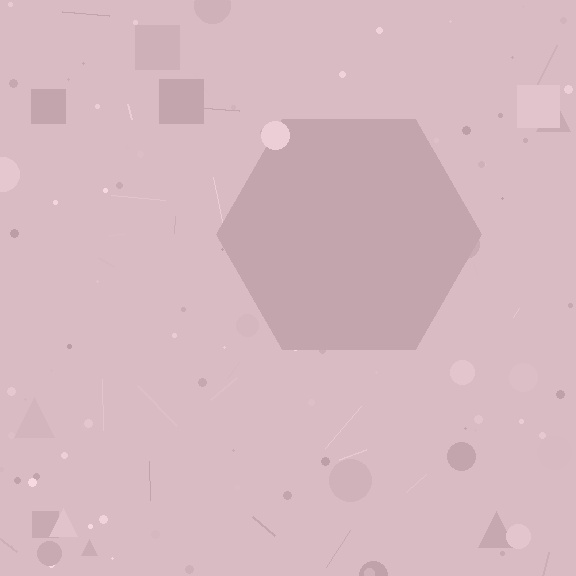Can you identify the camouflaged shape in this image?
The camouflaged shape is a hexagon.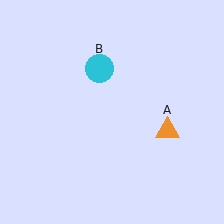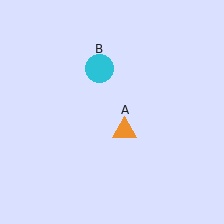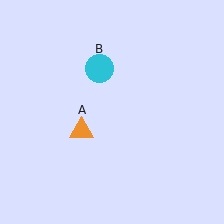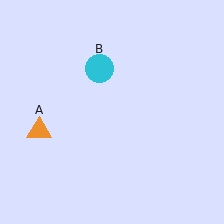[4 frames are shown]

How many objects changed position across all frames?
1 object changed position: orange triangle (object A).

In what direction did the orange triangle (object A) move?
The orange triangle (object A) moved left.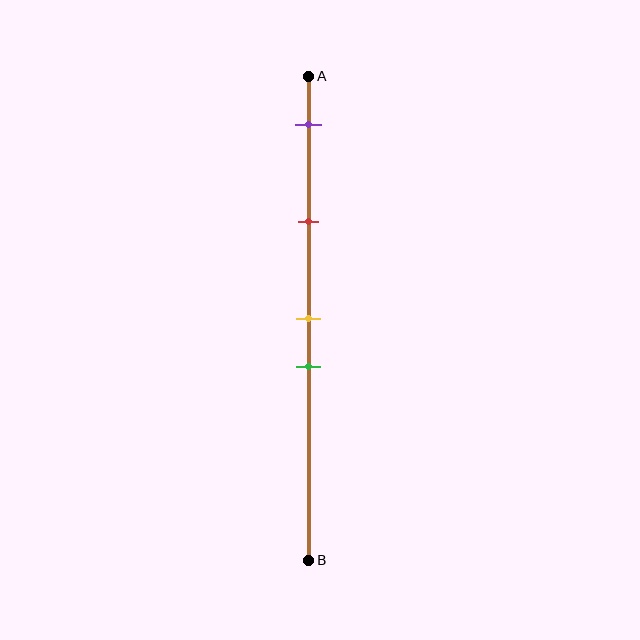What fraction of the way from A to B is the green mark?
The green mark is approximately 60% (0.6) of the way from A to B.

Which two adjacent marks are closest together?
The yellow and green marks are the closest adjacent pair.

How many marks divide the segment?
There are 4 marks dividing the segment.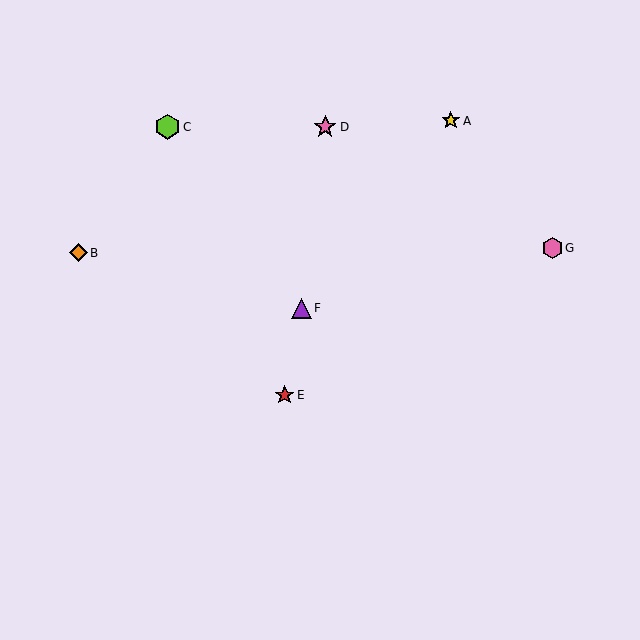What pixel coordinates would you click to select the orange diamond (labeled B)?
Click at (78, 253) to select the orange diamond B.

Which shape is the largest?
The lime hexagon (labeled C) is the largest.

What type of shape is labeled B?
Shape B is an orange diamond.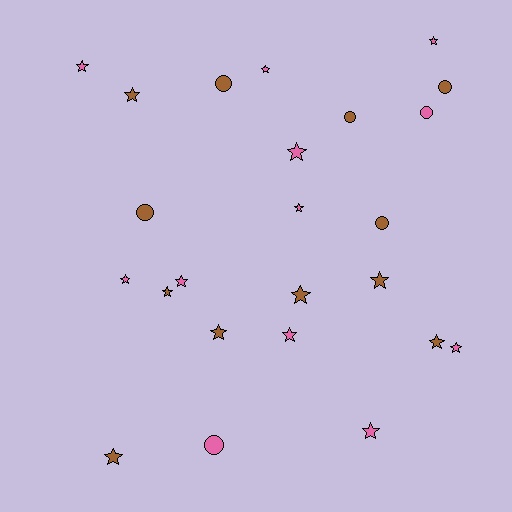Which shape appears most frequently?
Star, with 17 objects.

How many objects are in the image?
There are 24 objects.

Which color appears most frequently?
Pink, with 12 objects.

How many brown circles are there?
There are 5 brown circles.